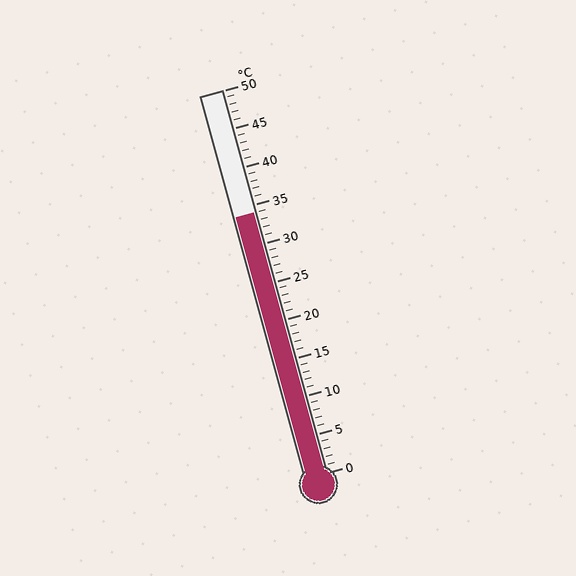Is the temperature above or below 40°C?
The temperature is below 40°C.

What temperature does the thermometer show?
The thermometer shows approximately 34°C.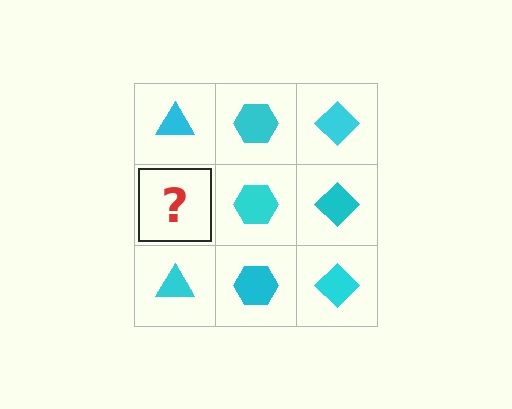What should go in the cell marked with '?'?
The missing cell should contain a cyan triangle.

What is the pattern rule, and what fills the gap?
The rule is that each column has a consistent shape. The gap should be filled with a cyan triangle.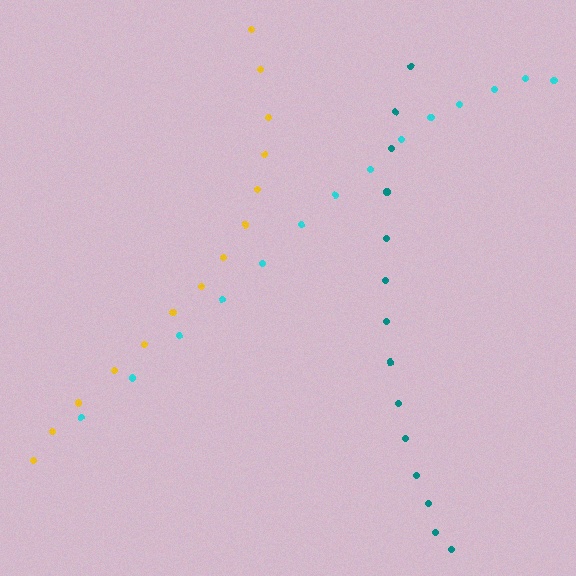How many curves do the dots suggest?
There are 3 distinct paths.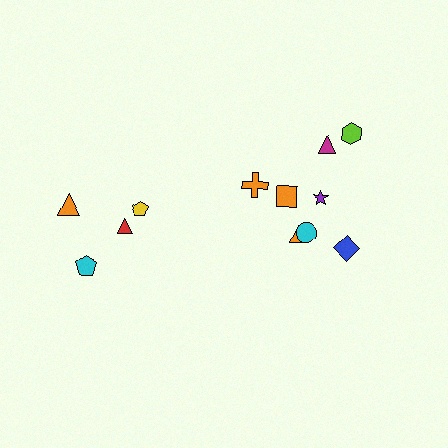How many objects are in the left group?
There are 4 objects.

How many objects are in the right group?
There are 8 objects.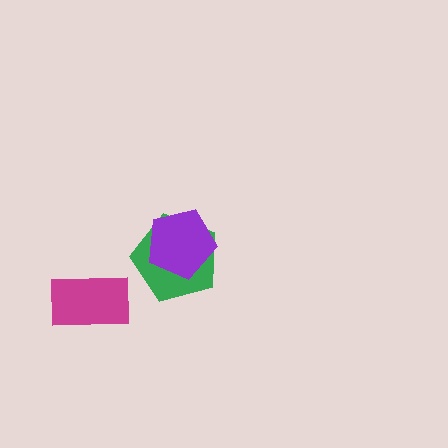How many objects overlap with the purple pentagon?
1 object overlaps with the purple pentagon.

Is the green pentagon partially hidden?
Yes, it is partially covered by another shape.